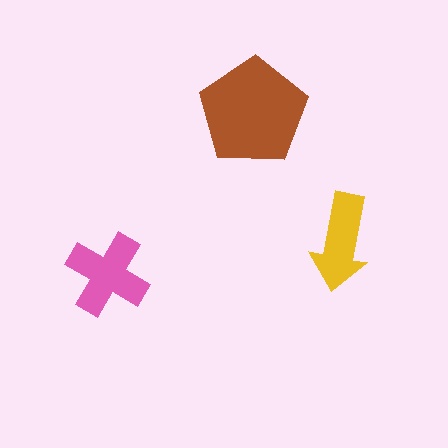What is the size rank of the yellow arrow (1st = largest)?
3rd.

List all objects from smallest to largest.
The yellow arrow, the pink cross, the brown pentagon.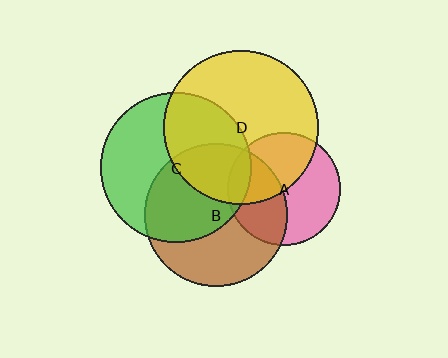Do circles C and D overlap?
Yes.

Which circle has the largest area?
Circle D (yellow).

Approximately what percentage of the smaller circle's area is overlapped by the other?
Approximately 40%.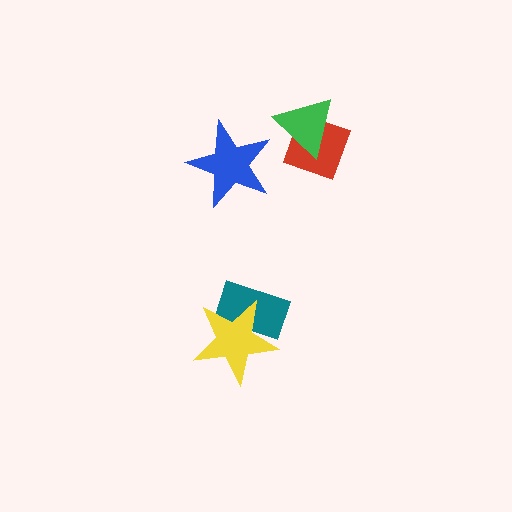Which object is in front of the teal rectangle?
The yellow star is in front of the teal rectangle.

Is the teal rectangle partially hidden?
Yes, it is partially covered by another shape.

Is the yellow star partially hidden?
No, no other shape covers it.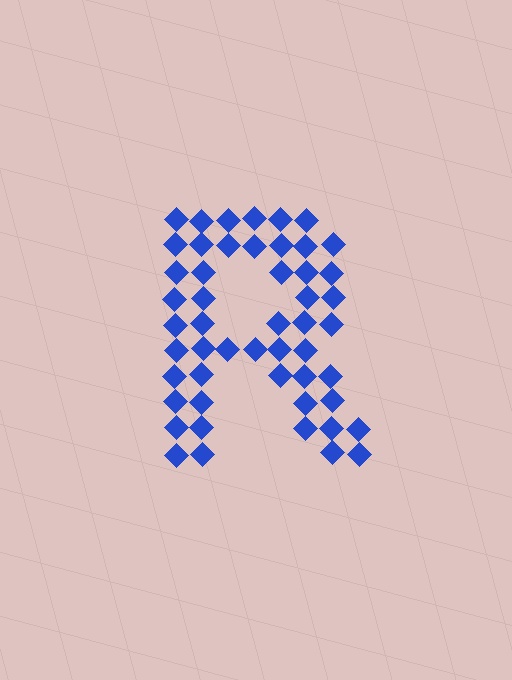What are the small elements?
The small elements are diamonds.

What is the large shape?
The large shape is the letter R.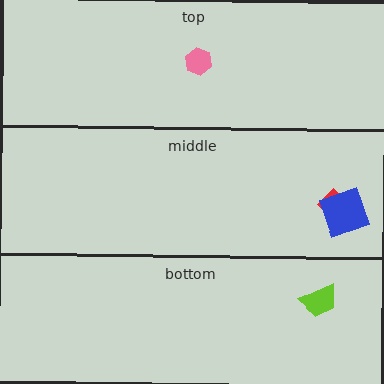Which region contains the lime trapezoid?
The bottom region.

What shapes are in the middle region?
The red diamond, the blue square.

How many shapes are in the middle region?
2.